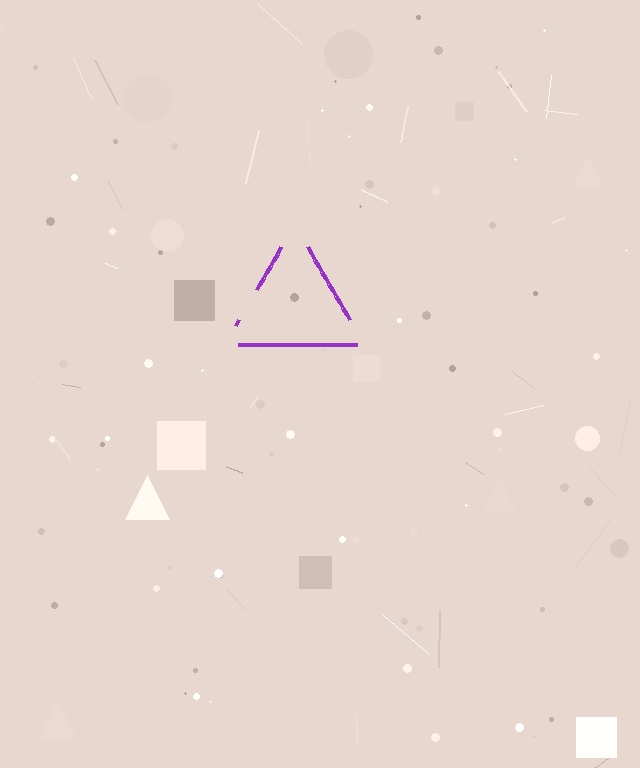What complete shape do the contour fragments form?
The contour fragments form a triangle.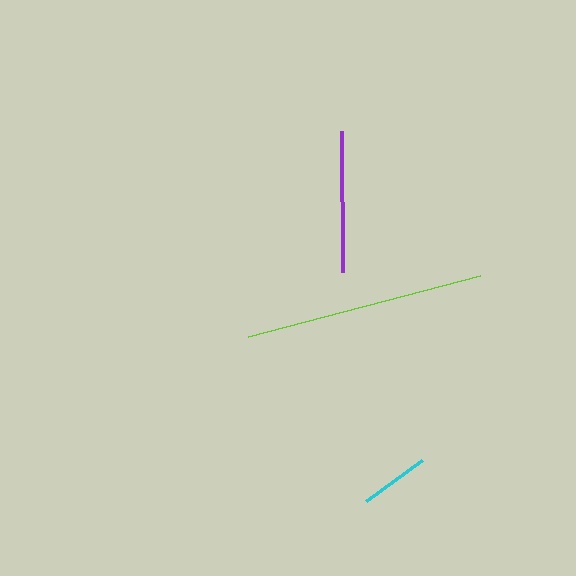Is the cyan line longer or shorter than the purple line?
The purple line is longer than the cyan line.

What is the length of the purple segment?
The purple segment is approximately 141 pixels long.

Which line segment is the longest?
The lime line is the longest at approximately 240 pixels.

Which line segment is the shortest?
The cyan line is the shortest at approximately 70 pixels.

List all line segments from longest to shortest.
From longest to shortest: lime, purple, cyan.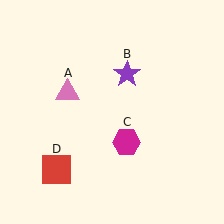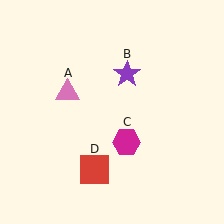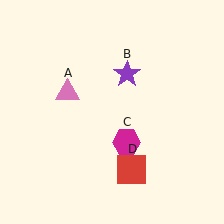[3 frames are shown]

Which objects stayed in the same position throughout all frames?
Pink triangle (object A) and purple star (object B) and magenta hexagon (object C) remained stationary.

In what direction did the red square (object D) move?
The red square (object D) moved right.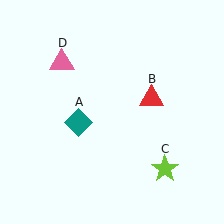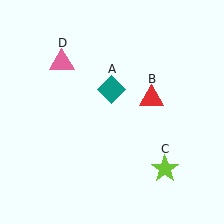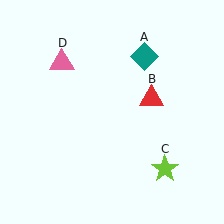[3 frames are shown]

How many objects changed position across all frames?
1 object changed position: teal diamond (object A).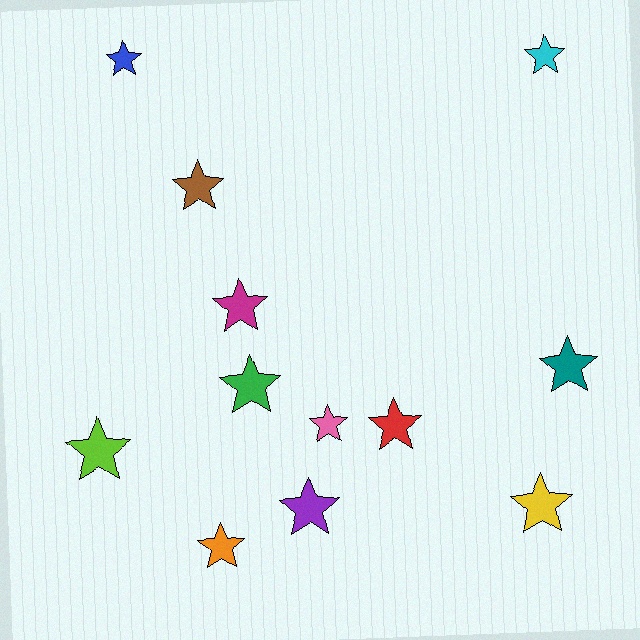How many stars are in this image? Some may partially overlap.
There are 12 stars.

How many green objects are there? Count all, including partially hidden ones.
There is 1 green object.